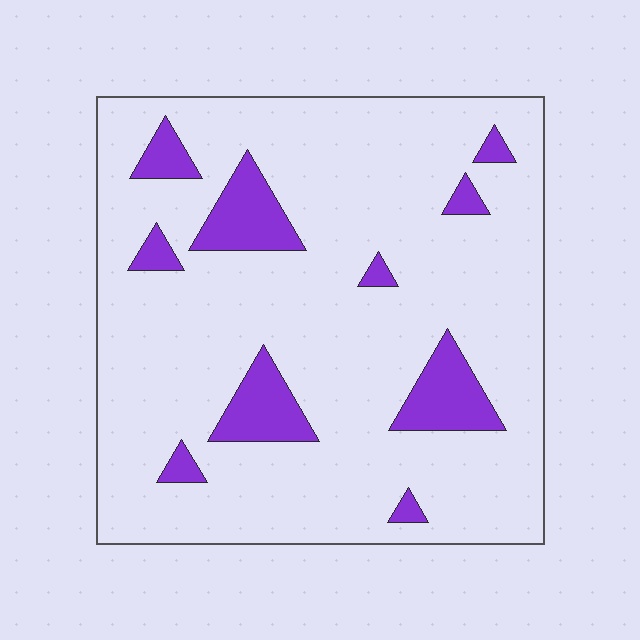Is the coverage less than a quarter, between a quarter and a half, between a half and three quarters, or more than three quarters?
Less than a quarter.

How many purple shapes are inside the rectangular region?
10.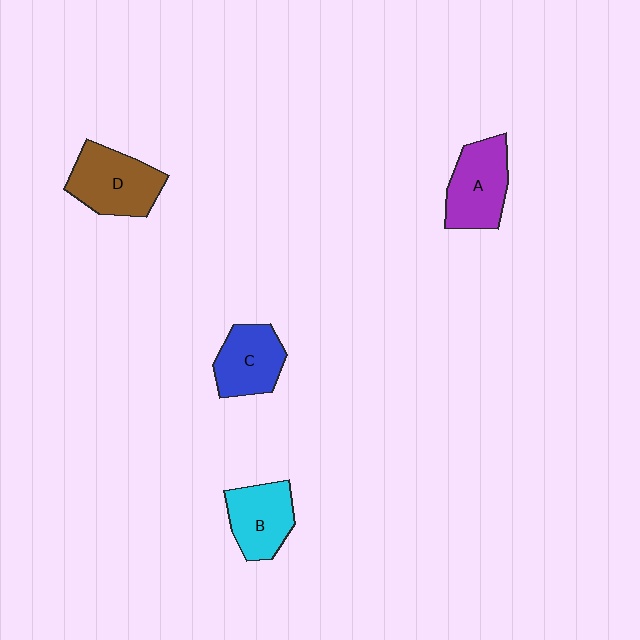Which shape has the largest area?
Shape D (brown).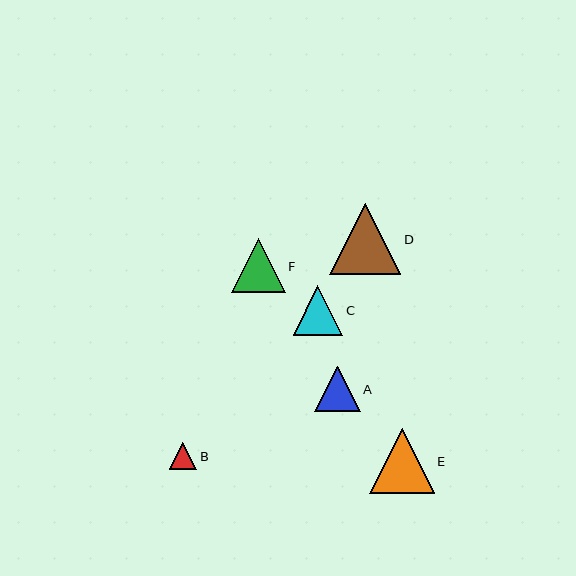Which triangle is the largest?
Triangle D is the largest with a size of approximately 72 pixels.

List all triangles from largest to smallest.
From largest to smallest: D, E, F, C, A, B.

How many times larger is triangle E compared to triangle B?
Triangle E is approximately 2.3 times the size of triangle B.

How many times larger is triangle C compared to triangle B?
Triangle C is approximately 1.8 times the size of triangle B.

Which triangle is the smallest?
Triangle B is the smallest with a size of approximately 28 pixels.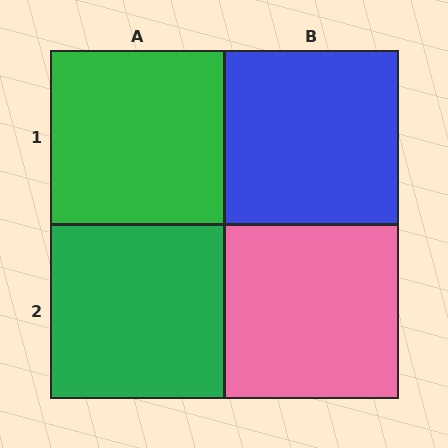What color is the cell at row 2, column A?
Green.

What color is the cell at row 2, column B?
Pink.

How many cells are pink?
1 cell is pink.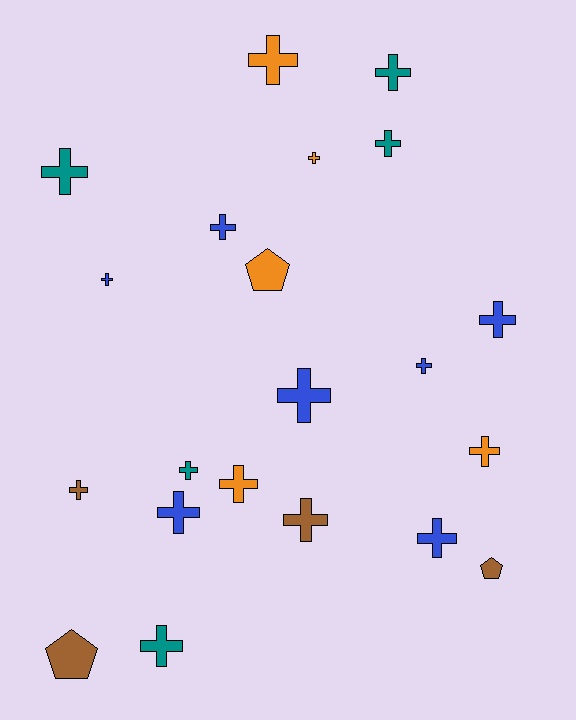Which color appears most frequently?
Blue, with 7 objects.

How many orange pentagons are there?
There is 1 orange pentagon.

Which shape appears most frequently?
Cross, with 18 objects.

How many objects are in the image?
There are 21 objects.